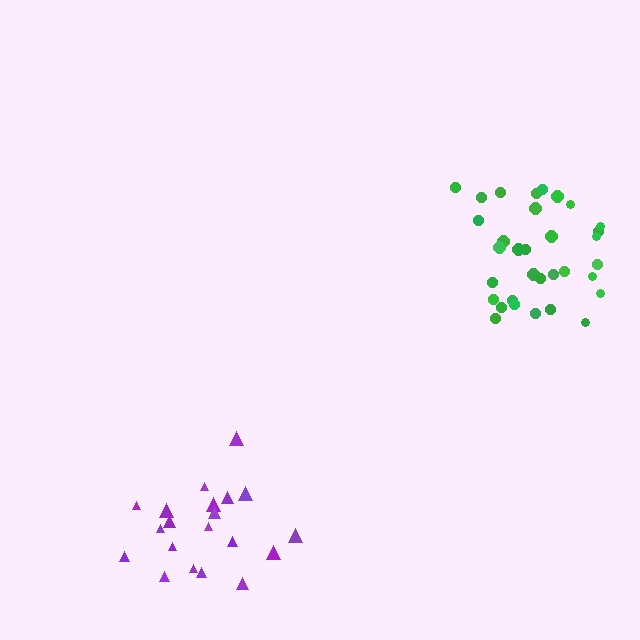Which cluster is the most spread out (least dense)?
Green.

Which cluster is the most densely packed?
Purple.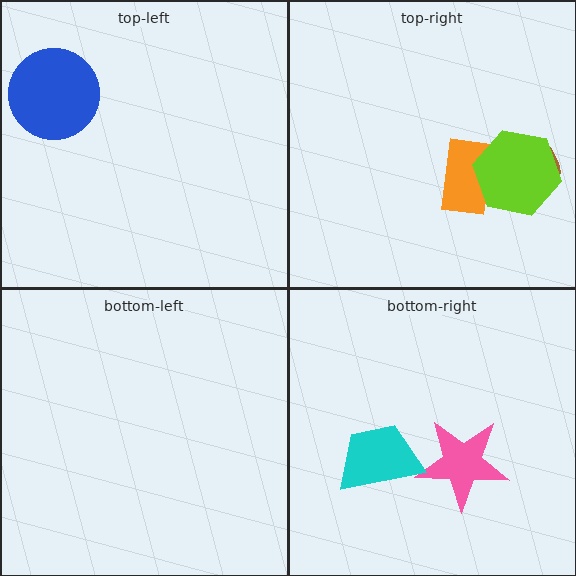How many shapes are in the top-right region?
3.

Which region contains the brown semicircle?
The top-right region.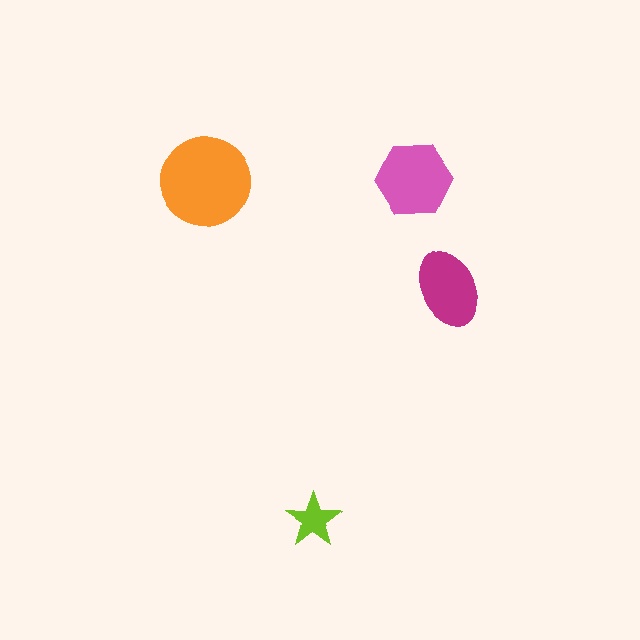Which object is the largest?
The orange circle.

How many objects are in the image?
There are 4 objects in the image.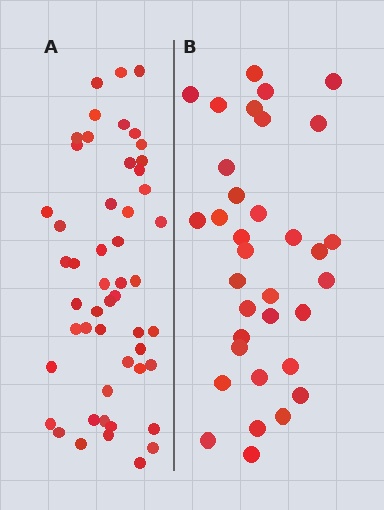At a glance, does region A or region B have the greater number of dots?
Region A (the left region) has more dots.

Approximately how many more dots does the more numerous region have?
Region A has approximately 15 more dots than region B.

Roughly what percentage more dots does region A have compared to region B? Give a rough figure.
About 50% more.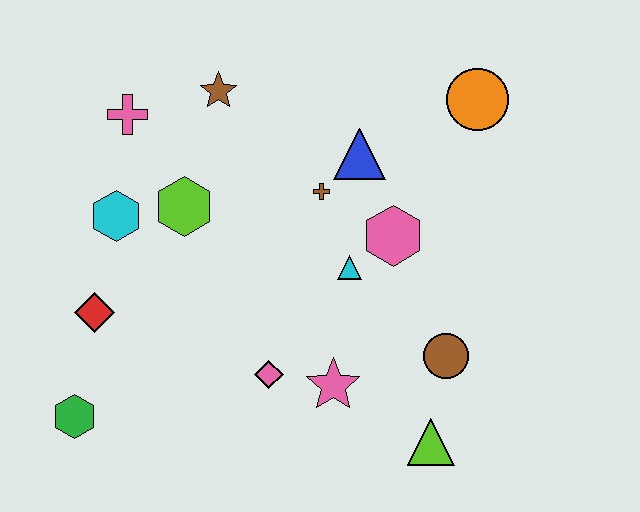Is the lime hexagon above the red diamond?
Yes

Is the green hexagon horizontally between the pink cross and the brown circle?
No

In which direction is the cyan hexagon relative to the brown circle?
The cyan hexagon is to the left of the brown circle.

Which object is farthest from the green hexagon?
The orange circle is farthest from the green hexagon.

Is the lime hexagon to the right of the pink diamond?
No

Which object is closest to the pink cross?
The brown star is closest to the pink cross.